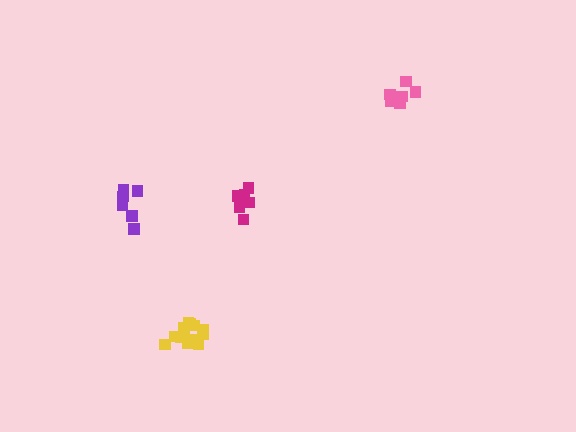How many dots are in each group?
Group 1: 12 dots, Group 2: 7 dots, Group 3: 8 dots, Group 4: 7 dots (34 total).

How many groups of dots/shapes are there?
There are 4 groups.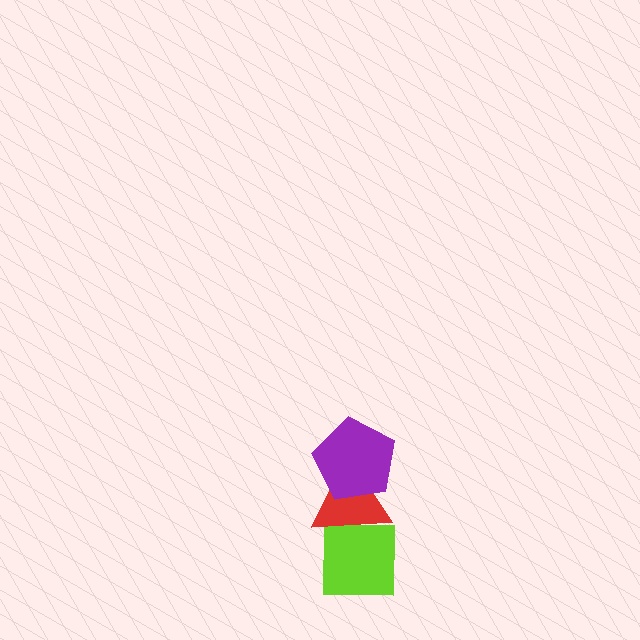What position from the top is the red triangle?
The red triangle is 2nd from the top.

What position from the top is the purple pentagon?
The purple pentagon is 1st from the top.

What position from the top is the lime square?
The lime square is 3rd from the top.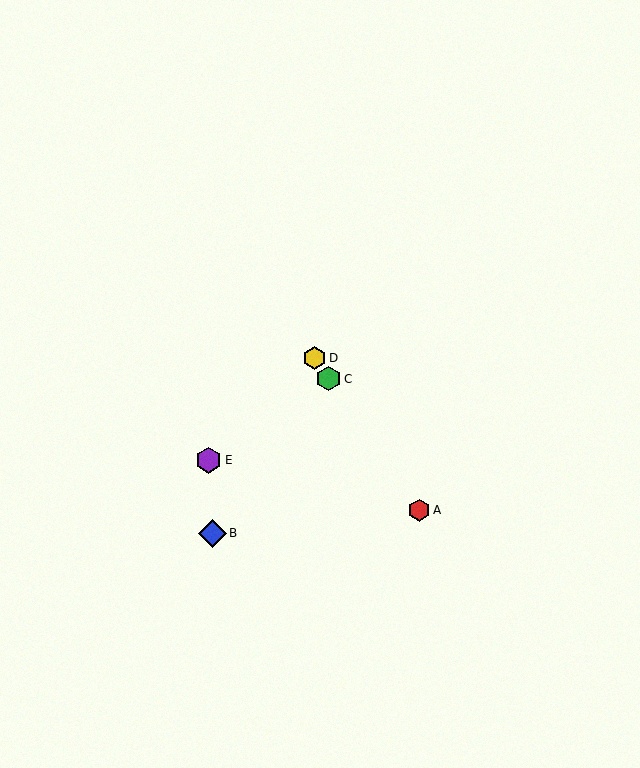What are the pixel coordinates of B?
Object B is at (212, 533).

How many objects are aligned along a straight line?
3 objects (A, C, D) are aligned along a straight line.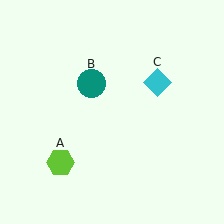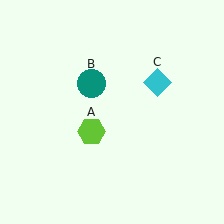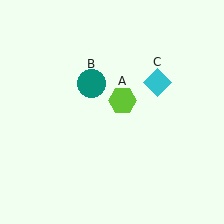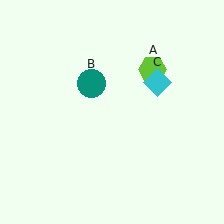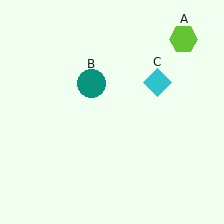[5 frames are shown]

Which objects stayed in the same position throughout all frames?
Teal circle (object B) and cyan diamond (object C) remained stationary.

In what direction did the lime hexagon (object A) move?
The lime hexagon (object A) moved up and to the right.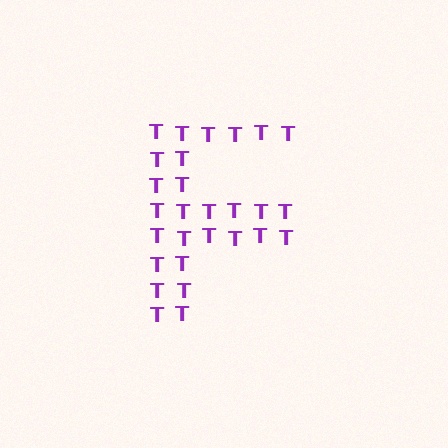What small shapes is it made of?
It is made of small letter T's.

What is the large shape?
The large shape is the letter F.